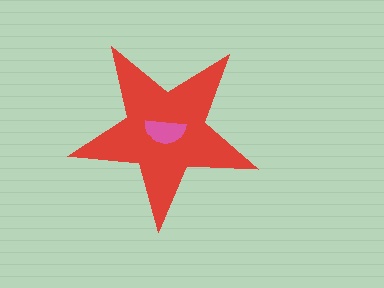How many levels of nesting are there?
2.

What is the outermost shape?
The red star.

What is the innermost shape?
The pink semicircle.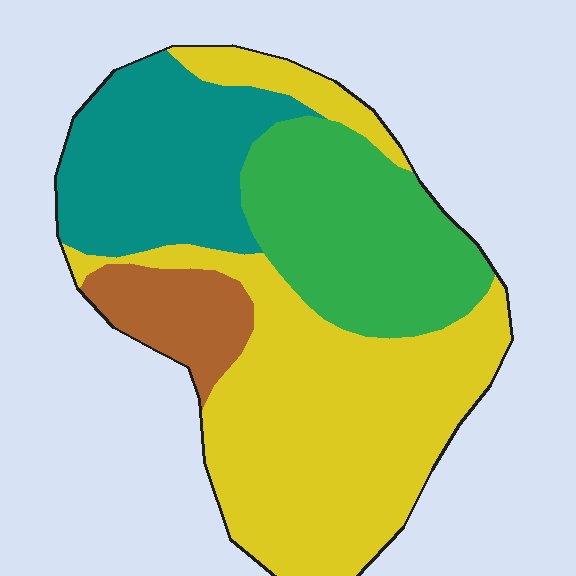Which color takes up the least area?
Brown, at roughly 10%.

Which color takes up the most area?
Yellow, at roughly 45%.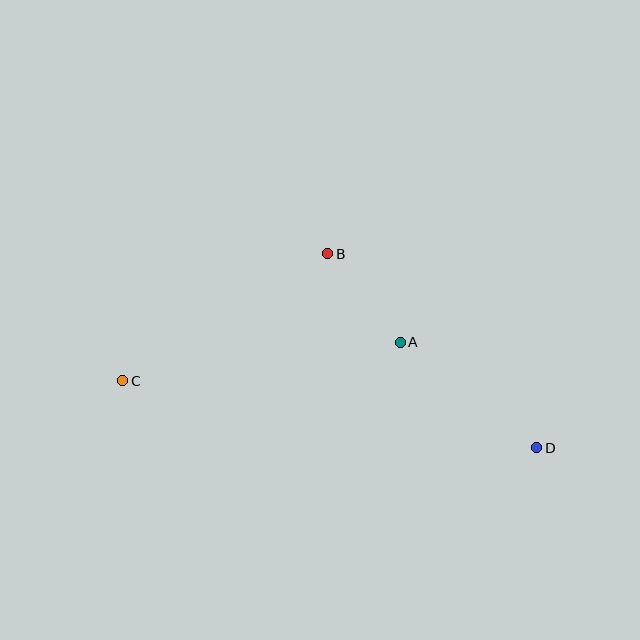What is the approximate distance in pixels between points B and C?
The distance between B and C is approximately 241 pixels.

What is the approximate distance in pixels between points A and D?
The distance between A and D is approximately 173 pixels.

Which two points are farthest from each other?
Points C and D are farthest from each other.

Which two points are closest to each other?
Points A and B are closest to each other.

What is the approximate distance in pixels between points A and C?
The distance between A and C is approximately 281 pixels.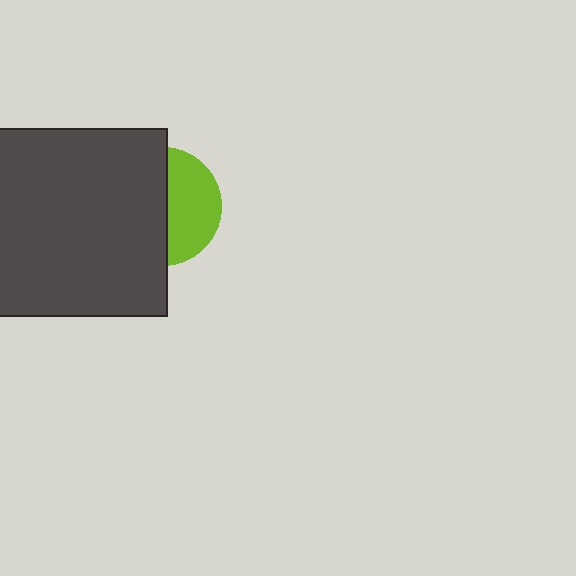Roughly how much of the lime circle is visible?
A small part of it is visible (roughly 45%).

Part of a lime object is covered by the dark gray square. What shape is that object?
It is a circle.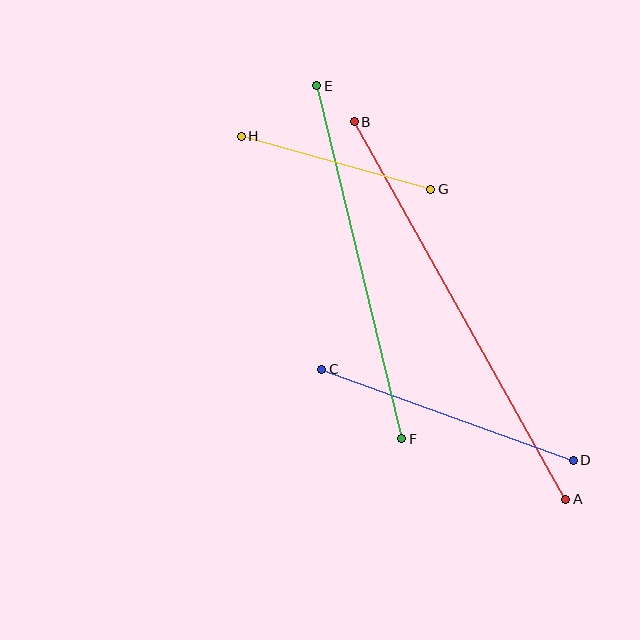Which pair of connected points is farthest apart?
Points A and B are farthest apart.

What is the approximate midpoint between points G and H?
The midpoint is at approximately (336, 163) pixels.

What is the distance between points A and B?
The distance is approximately 433 pixels.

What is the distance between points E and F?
The distance is approximately 363 pixels.